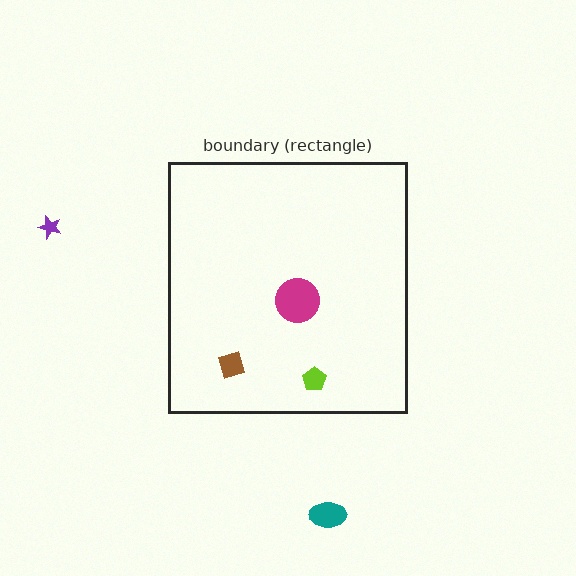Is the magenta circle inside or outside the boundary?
Inside.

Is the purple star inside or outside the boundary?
Outside.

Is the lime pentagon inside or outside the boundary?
Inside.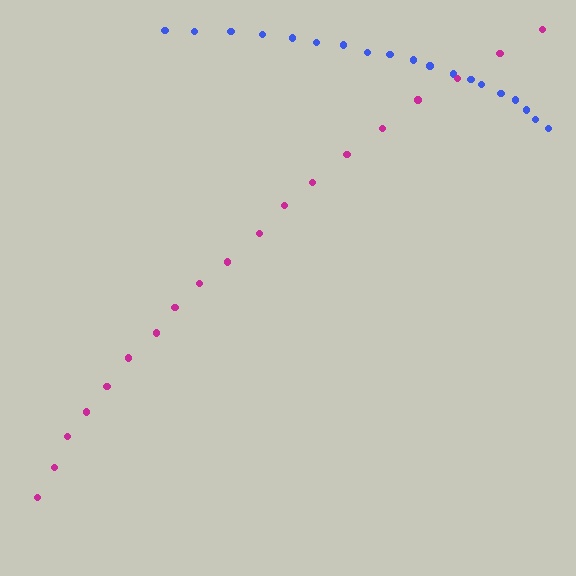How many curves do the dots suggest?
There are 2 distinct paths.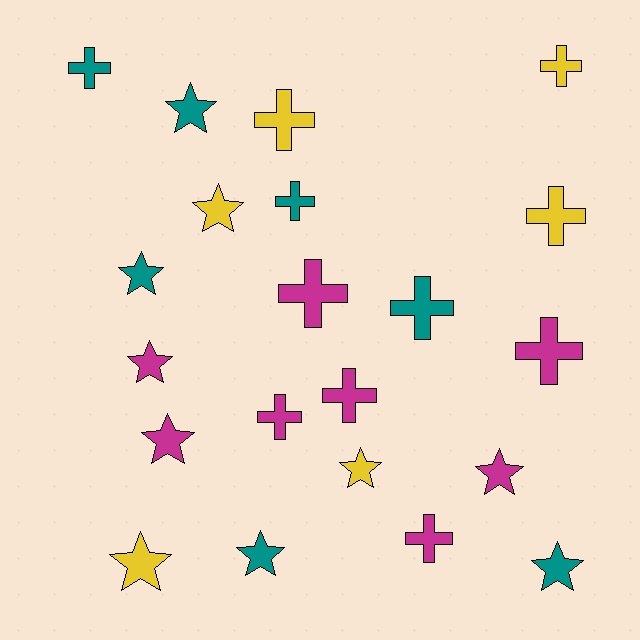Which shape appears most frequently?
Cross, with 11 objects.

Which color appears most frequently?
Magenta, with 8 objects.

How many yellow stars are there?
There are 3 yellow stars.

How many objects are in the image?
There are 21 objects.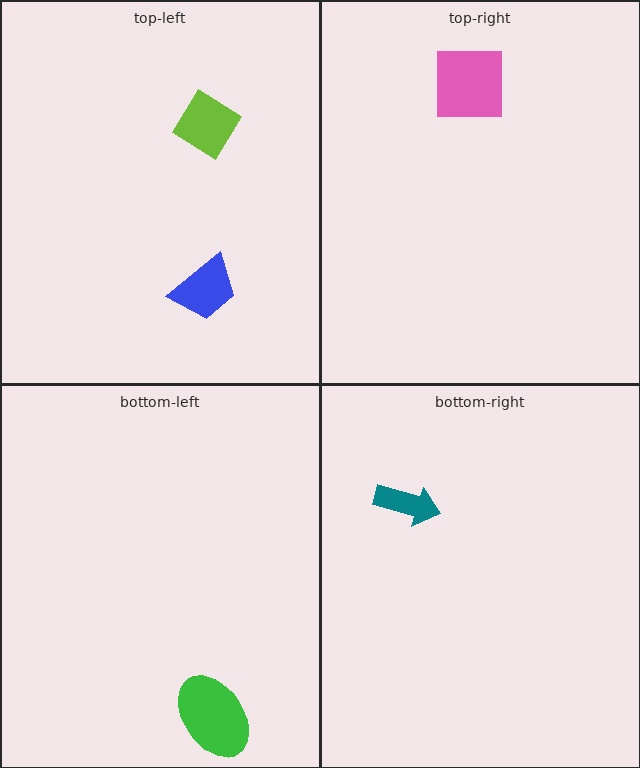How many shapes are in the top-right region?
1.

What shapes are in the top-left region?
The blue trapezoid, the lime diamond.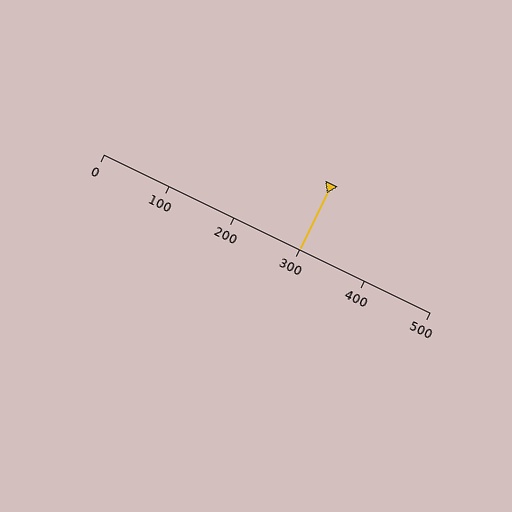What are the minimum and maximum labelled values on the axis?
The axis runs from 0 to 500.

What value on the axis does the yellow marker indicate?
The marker indicates approximately 300.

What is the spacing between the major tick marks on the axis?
The major ticks are spaced 100 apart.